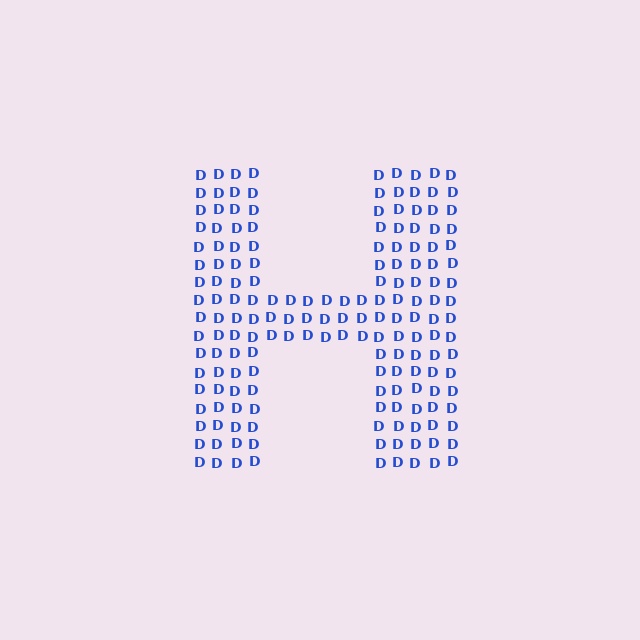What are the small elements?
The small elements are letter D's.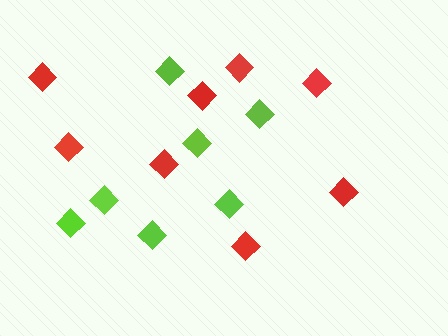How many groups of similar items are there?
There are 2 groups: one group of red diamonds (8) and one group of lime diamonds (7).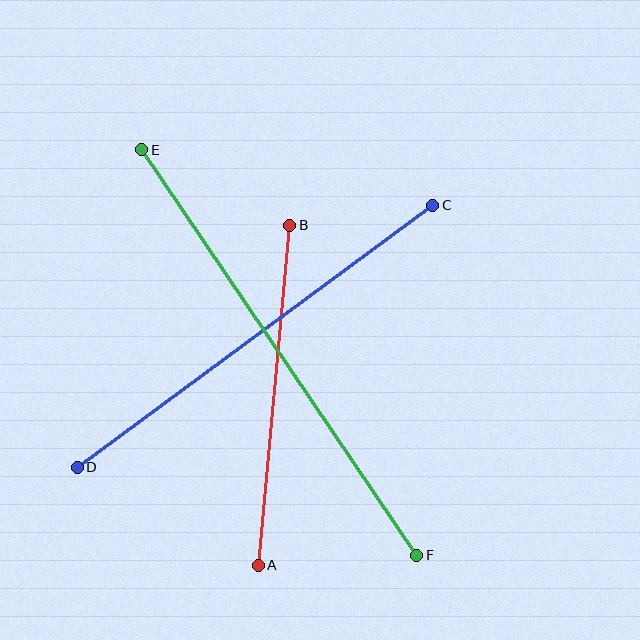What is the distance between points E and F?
The distance is approximately 490 pixels.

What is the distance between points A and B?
The distance is approximately 341 pixels.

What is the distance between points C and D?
The distance is approximately 442 pixels.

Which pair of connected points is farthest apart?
Points E and F are farthest apart.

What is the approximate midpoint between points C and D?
The midpoint is at approximately (255, 336) pixels.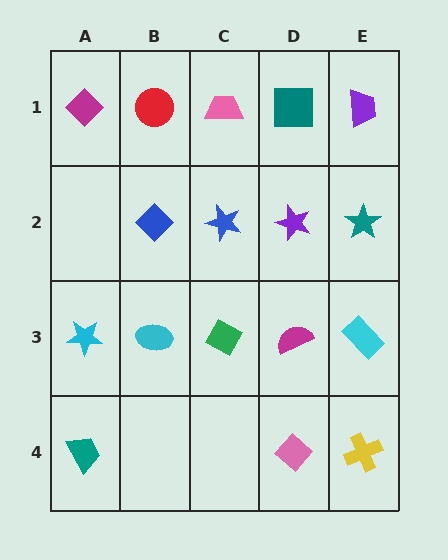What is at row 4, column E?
A yellow cross.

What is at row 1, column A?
A magenta diamond.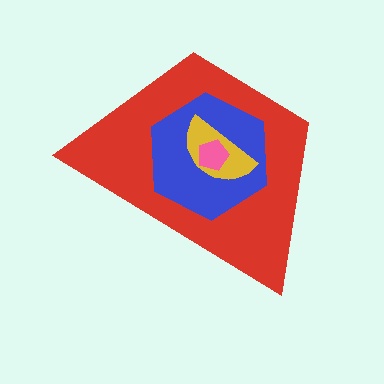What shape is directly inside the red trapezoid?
The blue hexagon.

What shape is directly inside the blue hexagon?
The yellow semicircle.